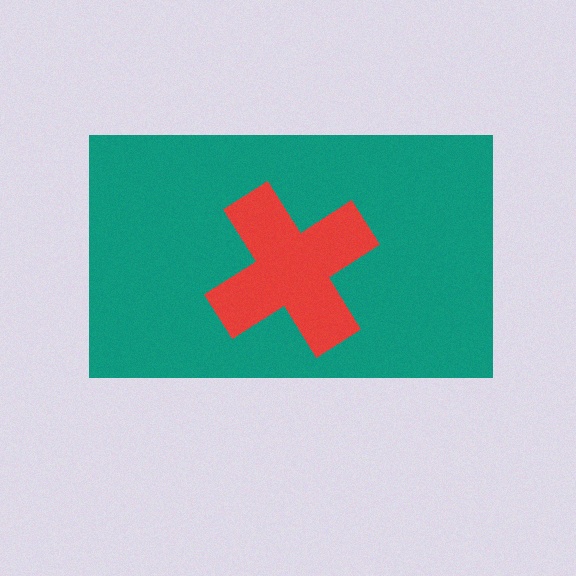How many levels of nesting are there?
2.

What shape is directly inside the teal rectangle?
The red cross.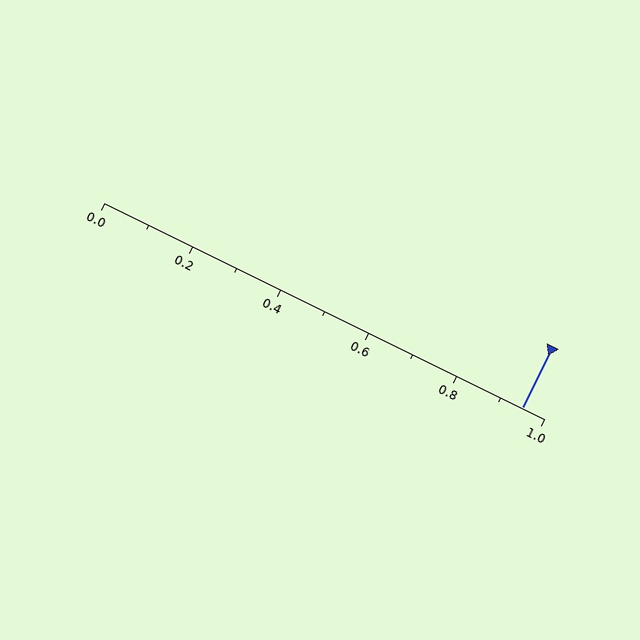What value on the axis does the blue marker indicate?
The marker indicates approximately 0.95.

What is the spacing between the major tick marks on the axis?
The major ticks are spaced 0.2 apart.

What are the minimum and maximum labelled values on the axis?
The axis runs from 0.0 to 1.0.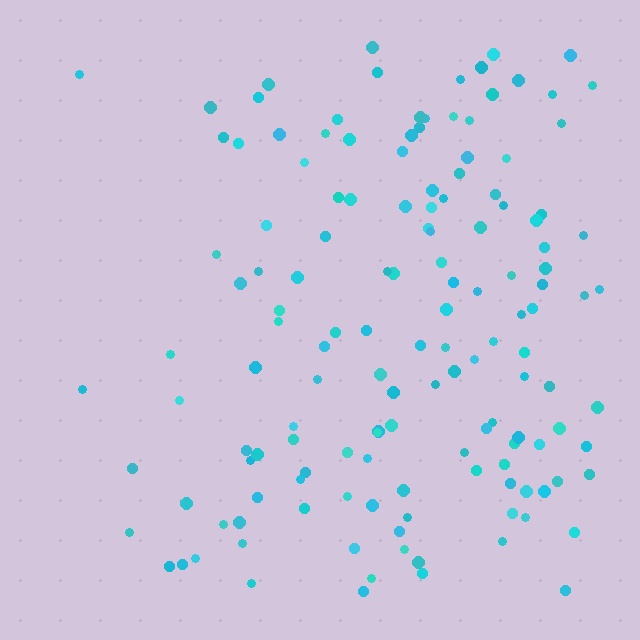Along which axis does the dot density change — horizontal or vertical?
Horizontal.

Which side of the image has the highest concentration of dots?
The right.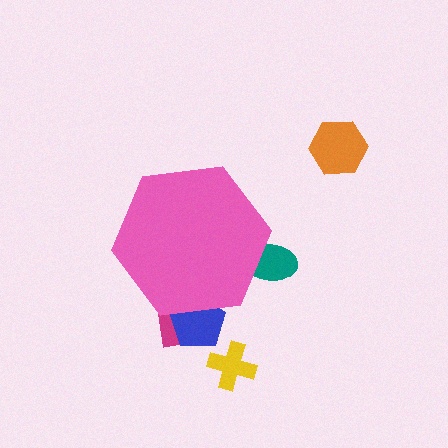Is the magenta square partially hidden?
Yes, the magenta square is partially hidden behind the pink hexagon.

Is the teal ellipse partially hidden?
Yes, the teal ellipse is partially hidden behind the pink hexagon.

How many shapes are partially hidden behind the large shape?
3 shapes are partially hidden.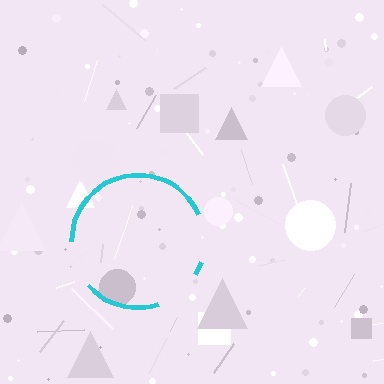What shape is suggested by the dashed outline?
The dashed outline suggests a circle.